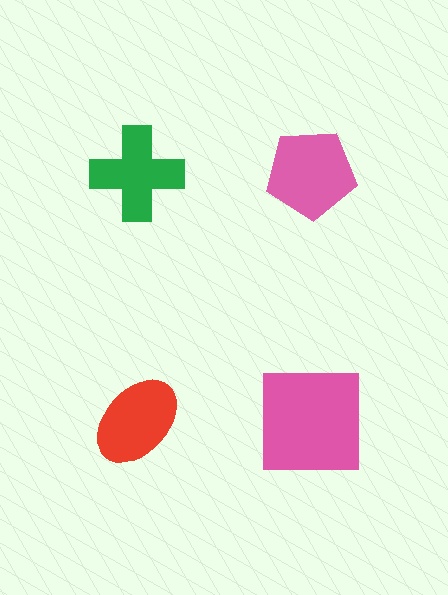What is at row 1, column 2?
A pink pentagon.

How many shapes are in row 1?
2 shapes.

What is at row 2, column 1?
A red ellipse.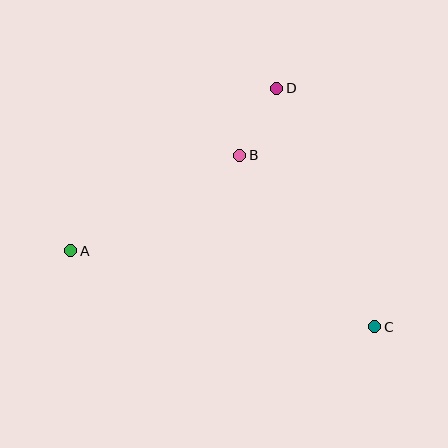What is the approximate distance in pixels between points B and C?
The distance between B and C is approximately 218 pixels.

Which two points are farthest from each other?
Points A and C are farthest from each other.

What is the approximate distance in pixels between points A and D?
The distance between A and D is approximately 262 pixels.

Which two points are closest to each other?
Points B and D are closest to each other.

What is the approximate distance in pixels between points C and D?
The distance between C and D is approximately 258 pixels.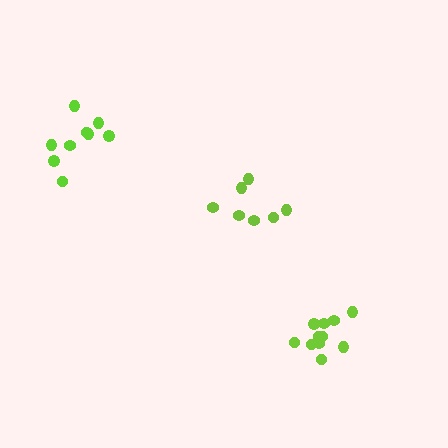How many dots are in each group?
Group 1: 7 dots, Group 2: 11 dots, Group 3: 9 dots (27 total).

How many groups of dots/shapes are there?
There are 3 groups.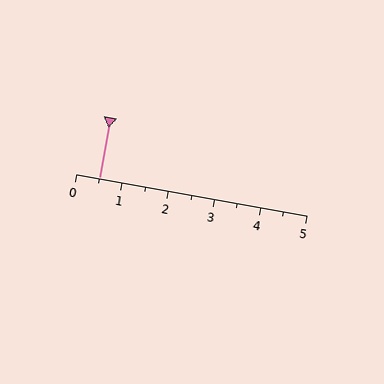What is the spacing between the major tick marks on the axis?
The major ticks are spaced 1 apart.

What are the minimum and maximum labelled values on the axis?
The axis runs from 0 to 5.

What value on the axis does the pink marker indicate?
The marker indicates approximately 0.5.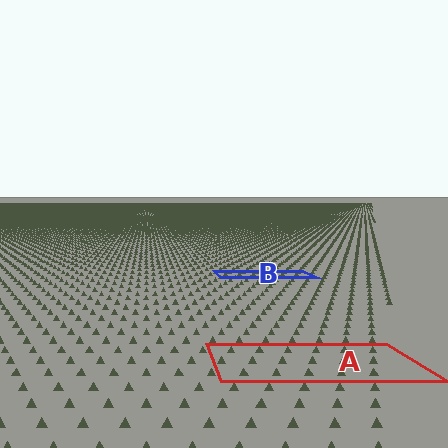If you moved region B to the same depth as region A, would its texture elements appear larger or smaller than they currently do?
They would appear larger. At a closer depth, the same texture elements are projected at a bigger on-screen size.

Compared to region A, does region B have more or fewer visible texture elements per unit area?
Region B has more texture elements per unit area — they are packed more densely because it is farther away.